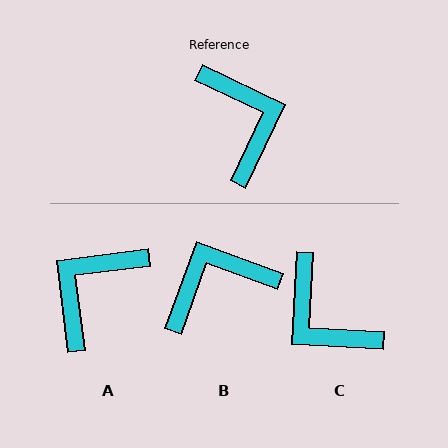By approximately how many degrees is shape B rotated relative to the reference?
Approximately 95 degrees counter-clockwise.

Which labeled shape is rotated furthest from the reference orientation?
C, about 158 degrees away.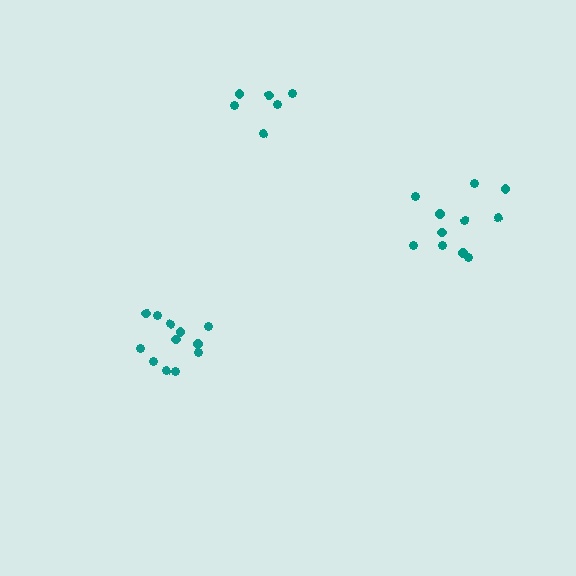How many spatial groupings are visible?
There are 3 spatial groupings.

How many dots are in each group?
Group 1: 12 dots, Group 2: 11 dots, Group 3: 6 dots (29 total).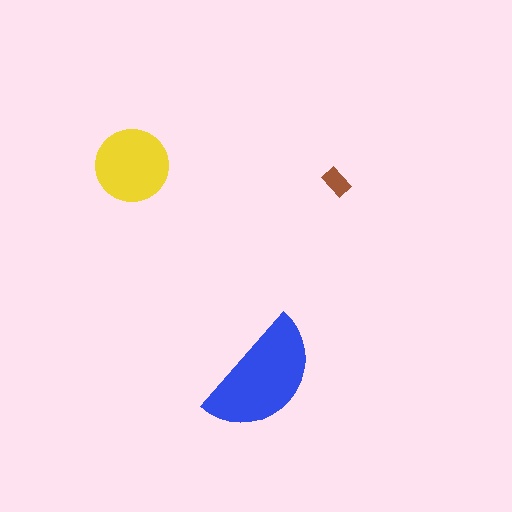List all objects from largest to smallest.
The blue semicircle, the yellow circle, the brown rectangle.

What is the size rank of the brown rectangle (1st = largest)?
3rd.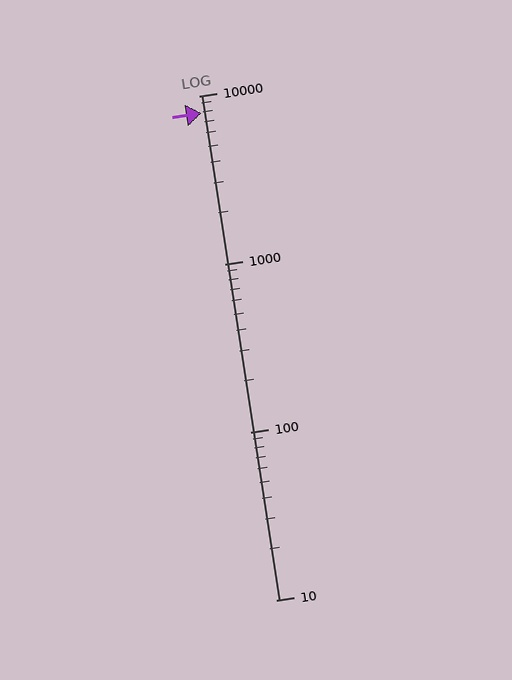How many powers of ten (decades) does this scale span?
The scale spans 3 decades, from 10 to 10000.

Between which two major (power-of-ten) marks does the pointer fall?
The pointer is between 1000 and 10000.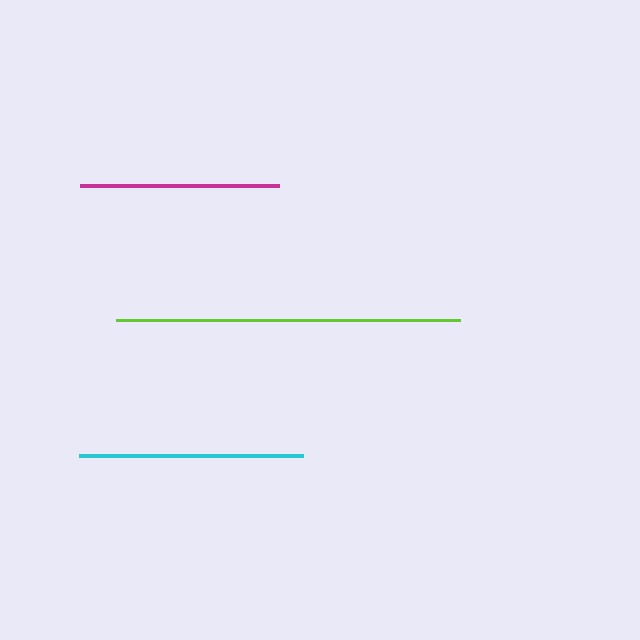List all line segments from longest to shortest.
From longest to shortest: lime, cyan, magenta.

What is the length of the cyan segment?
The cyan segment is approximately 223 pixels long.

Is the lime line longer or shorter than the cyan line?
The lime line is longer than the cyan line.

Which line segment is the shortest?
The magenta line is the shortest at approximately 199 pixels.